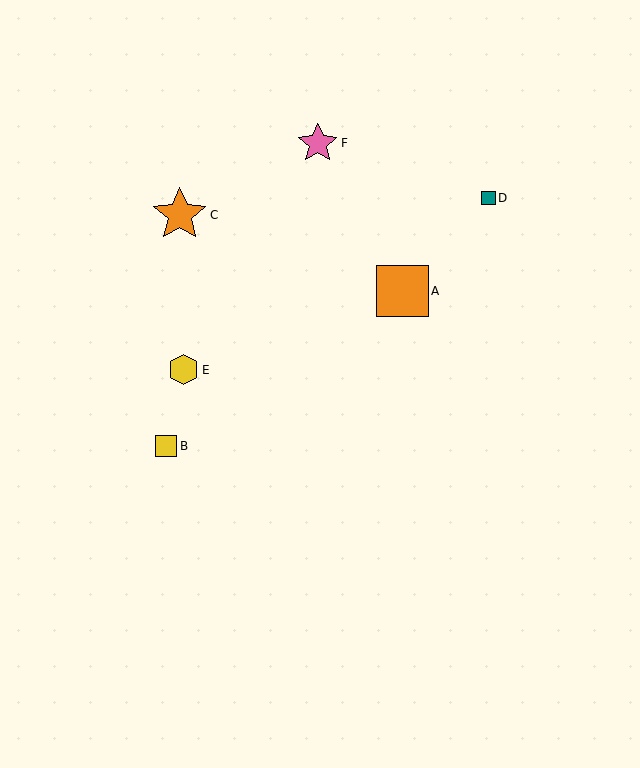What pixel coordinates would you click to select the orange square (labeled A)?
Click at (402, 291) to select the orange square A.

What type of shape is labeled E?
Shape E is a yellow hexagon.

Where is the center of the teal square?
The center of the teal square is at (488, 198).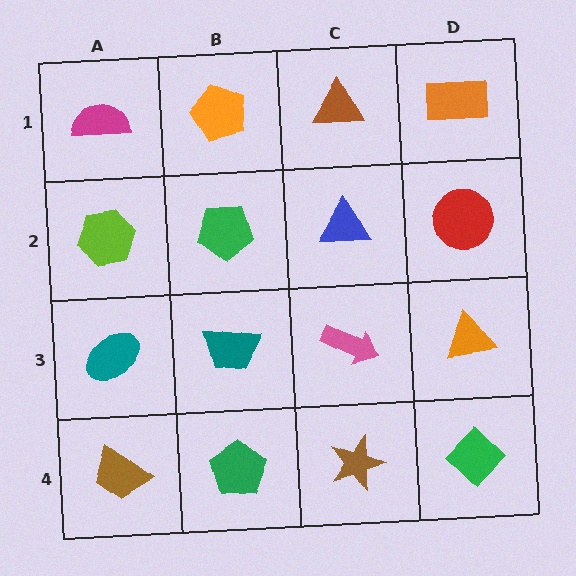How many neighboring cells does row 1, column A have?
2.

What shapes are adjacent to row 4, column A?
A teal ellipse (row 3, column A), a green pentagon (row 4, column B).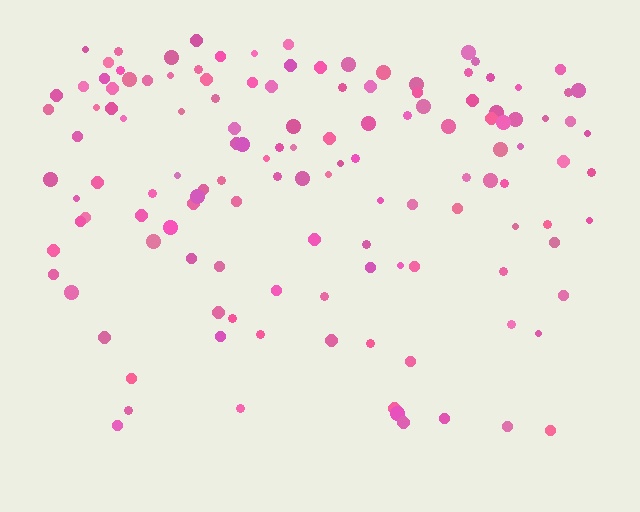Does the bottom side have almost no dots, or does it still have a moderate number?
Still a moderate number, just noticeably fewer than the top.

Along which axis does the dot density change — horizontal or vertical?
Vertical.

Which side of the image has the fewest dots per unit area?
The bottom.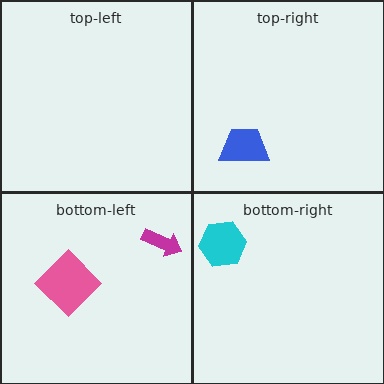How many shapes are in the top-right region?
1.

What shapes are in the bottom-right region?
The cyan hexagon.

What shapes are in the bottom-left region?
The pink diamond, the magenta arrow.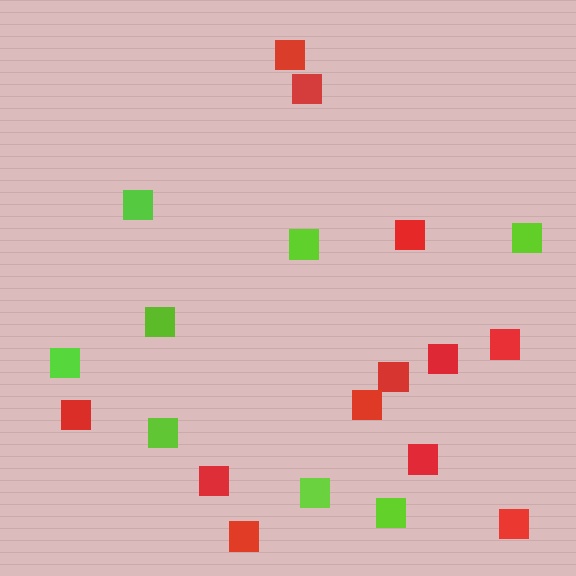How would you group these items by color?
There are 2 groups: one group of lime squares (8) and one group of red squares (12).